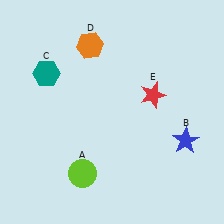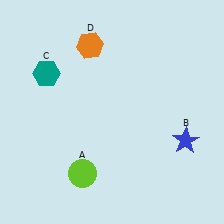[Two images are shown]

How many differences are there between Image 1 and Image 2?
There is 1 difference between the two images.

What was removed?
The red star (E) was removed in Image 2.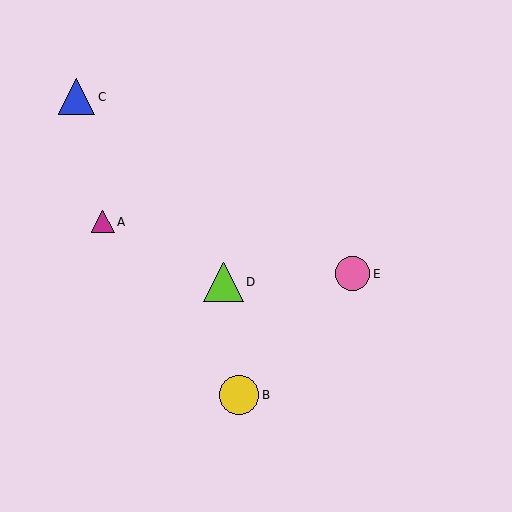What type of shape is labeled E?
Shape E is a pink circle.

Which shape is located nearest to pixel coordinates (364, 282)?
The pink circle (labeled E) at (353, 274) is nearest to that location.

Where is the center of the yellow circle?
The center of the yellow circle is at (239, 395).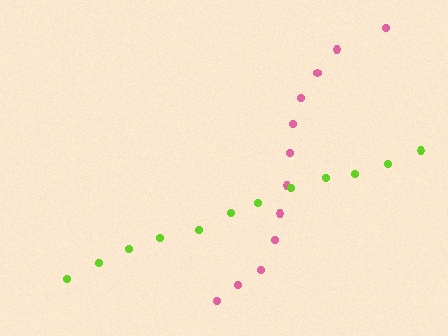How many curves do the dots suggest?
There are 2 distinct paths.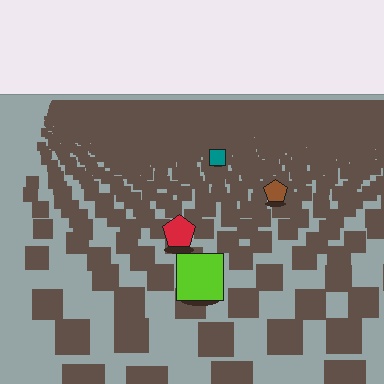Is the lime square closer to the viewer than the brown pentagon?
Yes. The lime square is closer — you can tell from the texture gradient: the ground texture is coarser near it.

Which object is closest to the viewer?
The lime square is closest. The texture marks near it are larger and more spread out.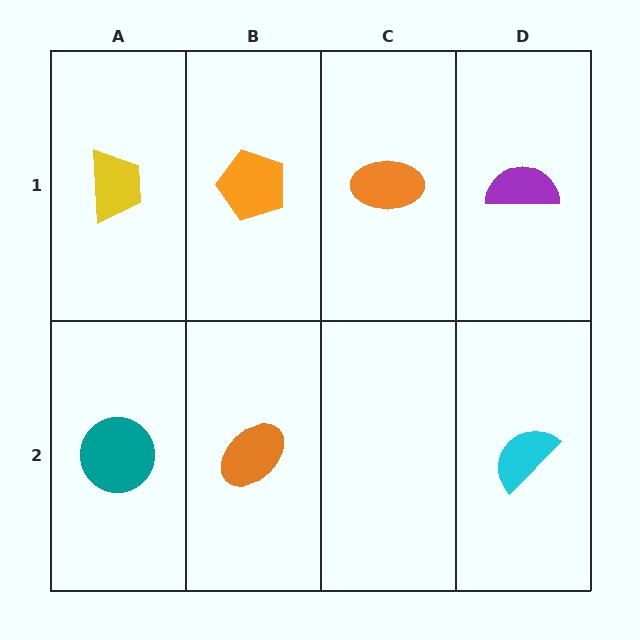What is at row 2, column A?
A teal circle.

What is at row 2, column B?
An orange ellipse.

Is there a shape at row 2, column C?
No, that cell is empty.